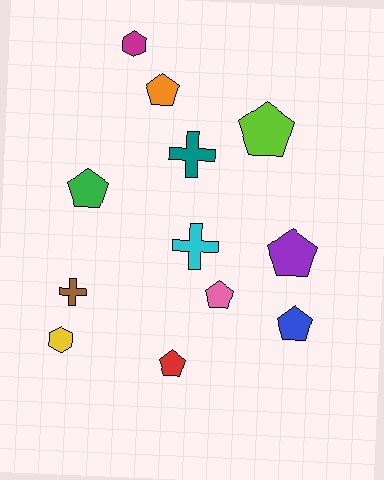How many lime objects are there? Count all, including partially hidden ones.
There is 1 lime object.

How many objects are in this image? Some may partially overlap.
There are 12 objects.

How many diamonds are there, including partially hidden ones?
There are no diamonds.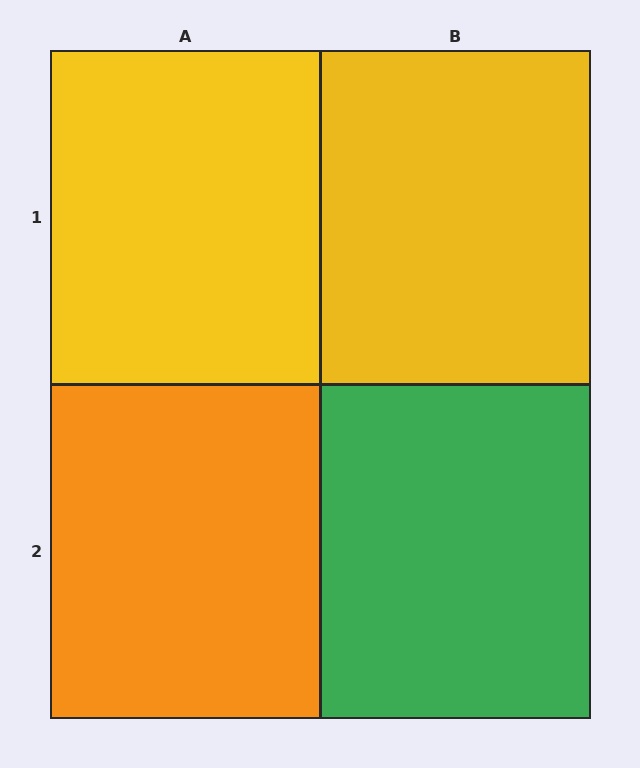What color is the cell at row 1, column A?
Yellow.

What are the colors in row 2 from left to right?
Orange, green.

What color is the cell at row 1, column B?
Yellow.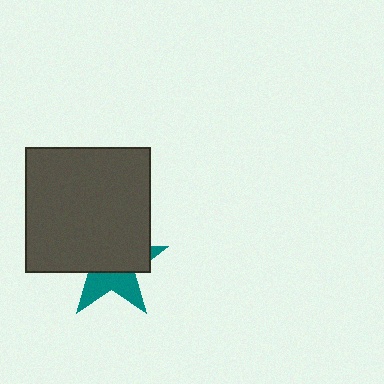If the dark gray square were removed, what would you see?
You would see the complete teal star.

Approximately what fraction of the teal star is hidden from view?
Roughly 62% of the teal star is hidden behind the dark gray square.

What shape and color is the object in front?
The object in front is a dark gray square.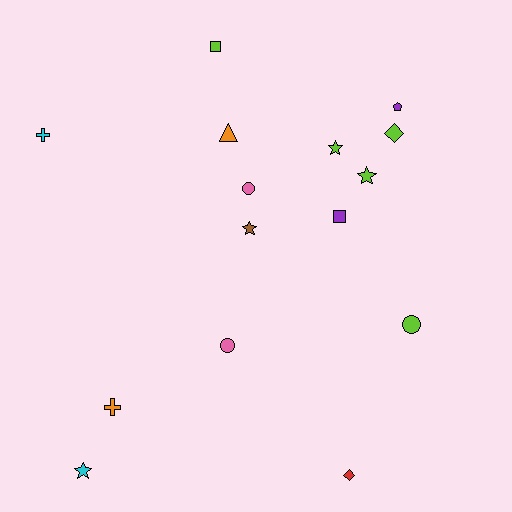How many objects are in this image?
There are 15 objects.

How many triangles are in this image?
There is 1 triangle.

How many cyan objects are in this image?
There are 2 cyan objects.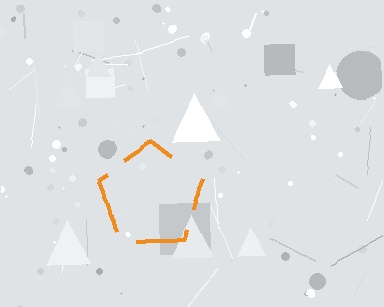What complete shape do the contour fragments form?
The contour fragments form a pentagon.